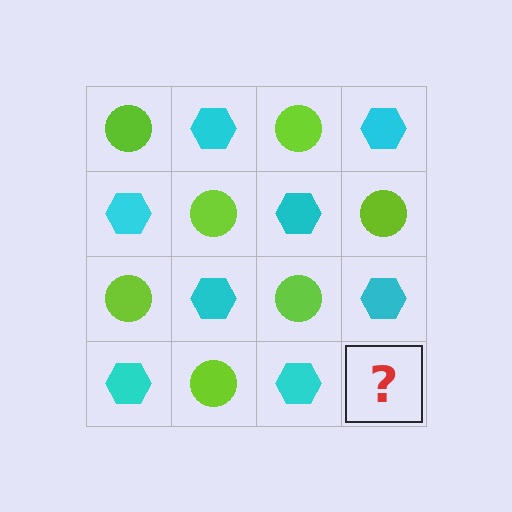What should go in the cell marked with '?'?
The missing cell should contain a lime circle.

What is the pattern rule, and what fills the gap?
The rule is that it alternates lime circle and cyan hexagon in a checkerboard pattern. The gap should be filled with a lime circle.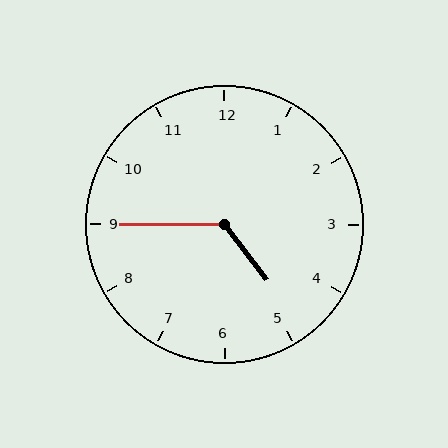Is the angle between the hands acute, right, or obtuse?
It is obtuse.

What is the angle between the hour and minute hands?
Approximately 128 degrees.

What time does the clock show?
4:45.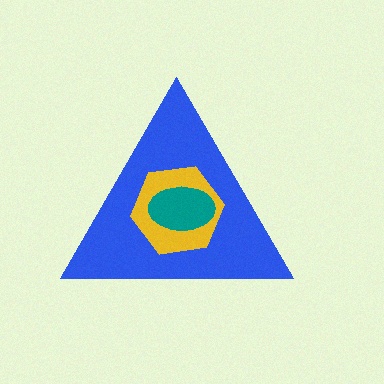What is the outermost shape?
The blue triangle.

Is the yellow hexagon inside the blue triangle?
Yes.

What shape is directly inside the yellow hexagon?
The teal ellipse.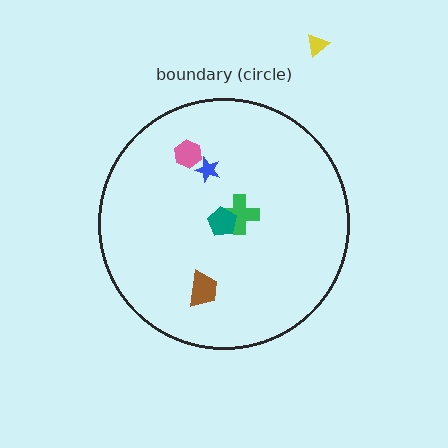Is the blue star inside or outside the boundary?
Inside.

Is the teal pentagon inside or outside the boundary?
Inside.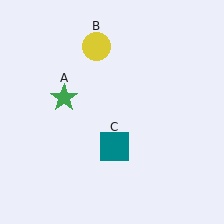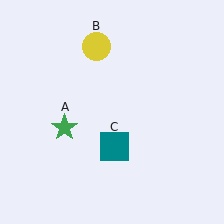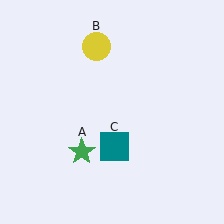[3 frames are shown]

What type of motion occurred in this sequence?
The green star (object A) rotated counterclockwise around the center of the scene.